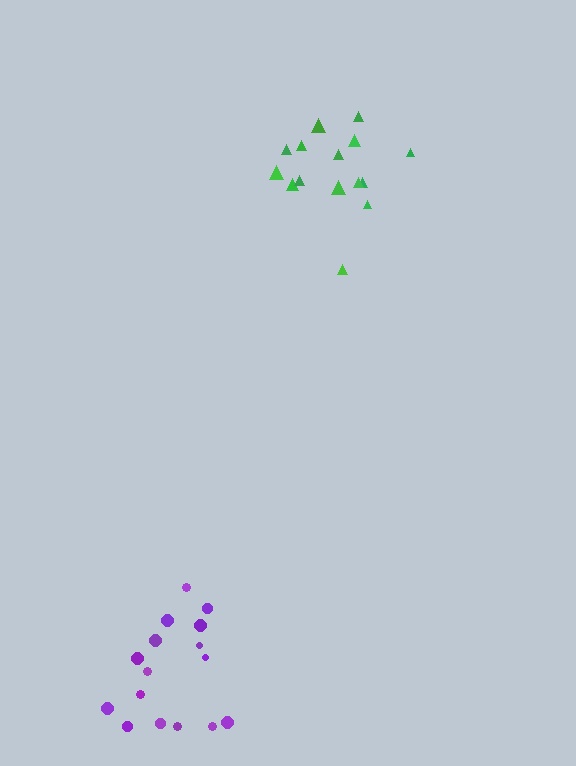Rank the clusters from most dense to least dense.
green, purple.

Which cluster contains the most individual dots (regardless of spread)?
Purple (16).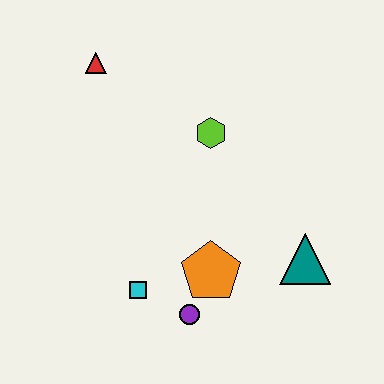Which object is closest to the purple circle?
The orange pentagon is closest to the purple circle.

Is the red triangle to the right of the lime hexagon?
No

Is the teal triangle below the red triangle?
Yes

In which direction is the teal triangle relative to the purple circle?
The teal triangle is to the right of the purple circle.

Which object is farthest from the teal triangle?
The red triangle is farthest from the teal triangle.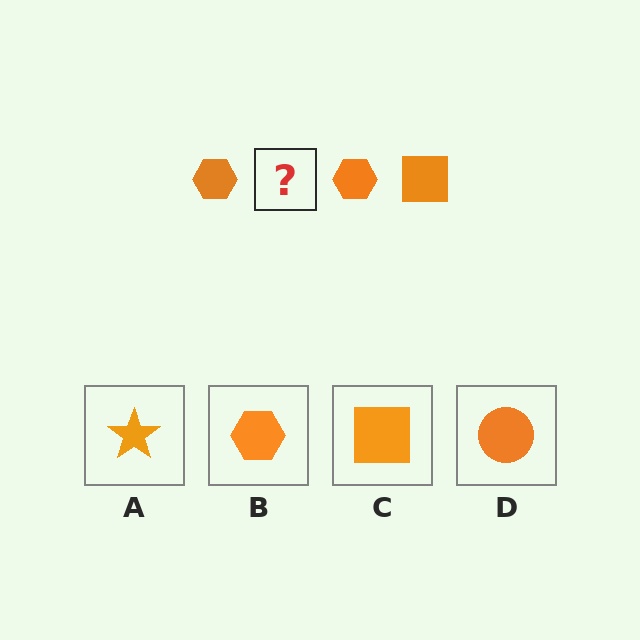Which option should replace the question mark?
Option C.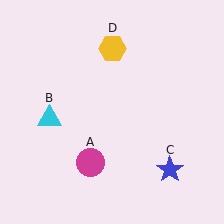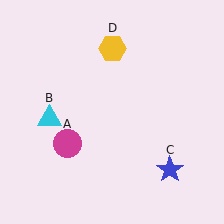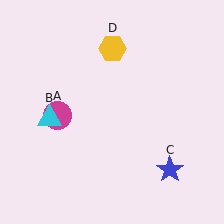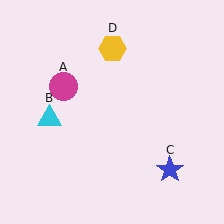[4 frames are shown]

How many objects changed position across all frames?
1 object changed position: magenta circle (object A).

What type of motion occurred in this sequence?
The magenta circle (object A) rotated clockwise around the center of the scene.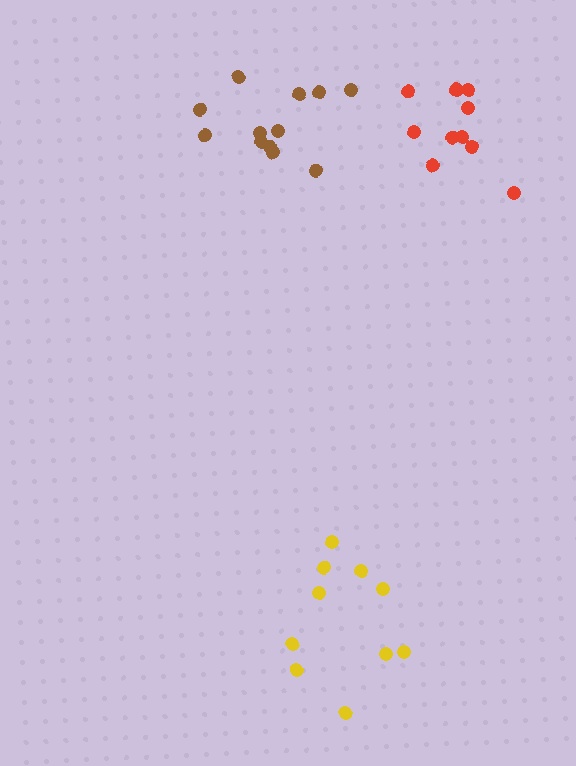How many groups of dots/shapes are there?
There are 3 groups.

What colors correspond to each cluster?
The clusters are colored: yellow, brown, red.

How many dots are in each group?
Group 1: 10 dots, Group 2: 12 dots, Group 3: 10 dots (32 total).